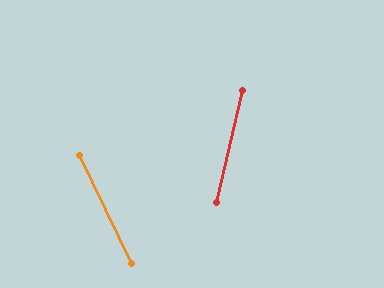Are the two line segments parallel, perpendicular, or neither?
Neither parallel nor perpendicular — they differ by about 39°.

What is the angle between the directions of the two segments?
Approximately 39 degrees.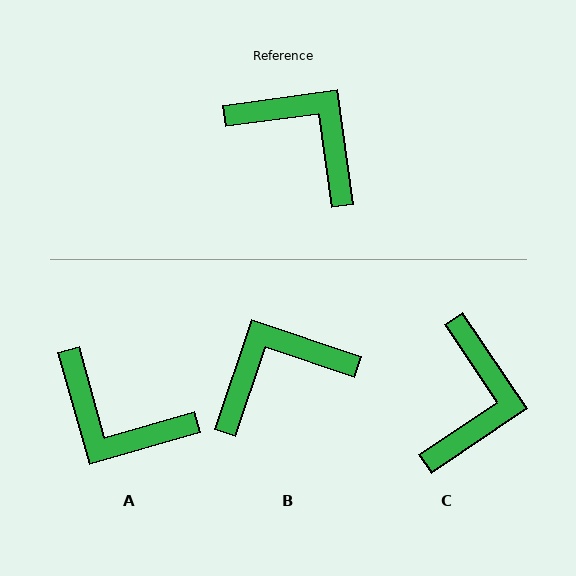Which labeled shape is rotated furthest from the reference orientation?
A, about 172 degrees away.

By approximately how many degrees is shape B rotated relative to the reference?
Approximately 64 degrees counter-clockwise.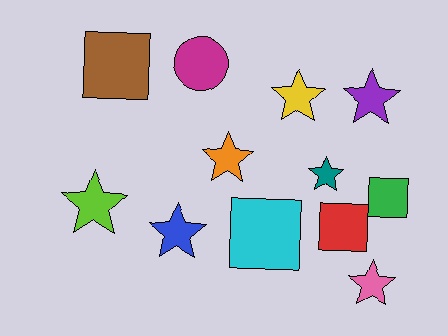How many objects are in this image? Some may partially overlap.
There are 12 objects.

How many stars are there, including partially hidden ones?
There are 7 stars.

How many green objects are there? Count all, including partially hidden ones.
There is 1 green object.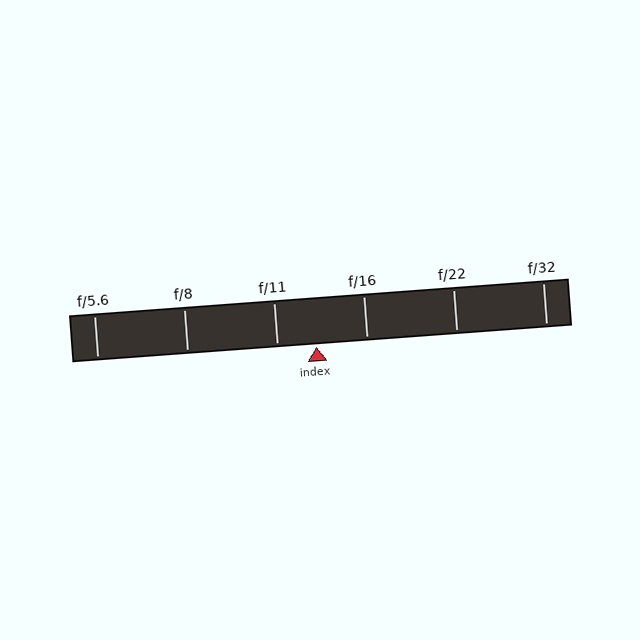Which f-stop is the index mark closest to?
The index mark is closest to f/11.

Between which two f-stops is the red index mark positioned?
The index mark is between f/11 and f/16.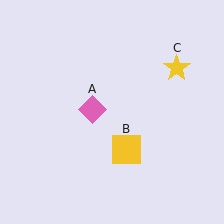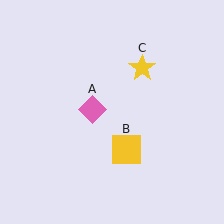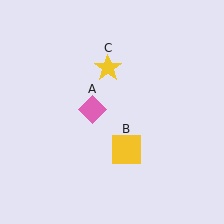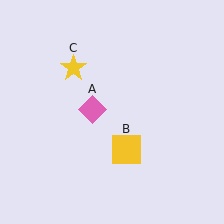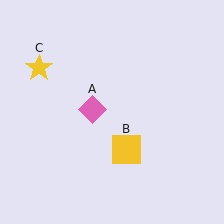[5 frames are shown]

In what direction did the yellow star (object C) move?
The yellow star (object C) moved left.